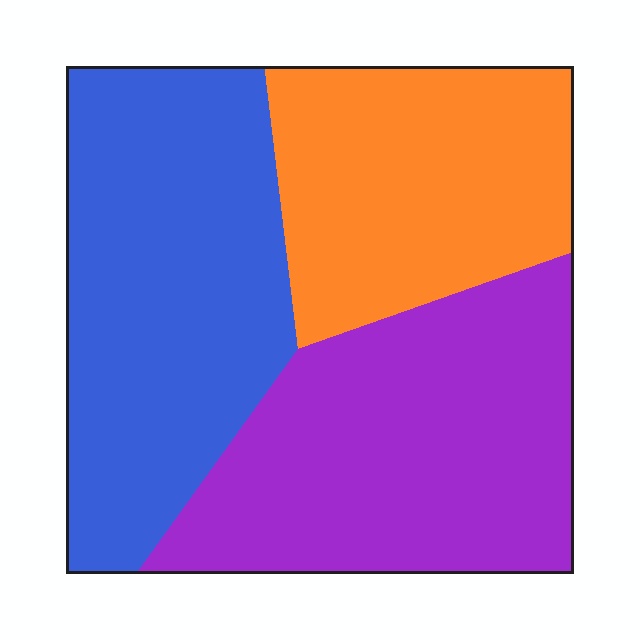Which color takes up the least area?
Orange, at roughly 25%.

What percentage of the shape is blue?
Blue takes up about three eighths (3/8) of the shape.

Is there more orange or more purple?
Purple.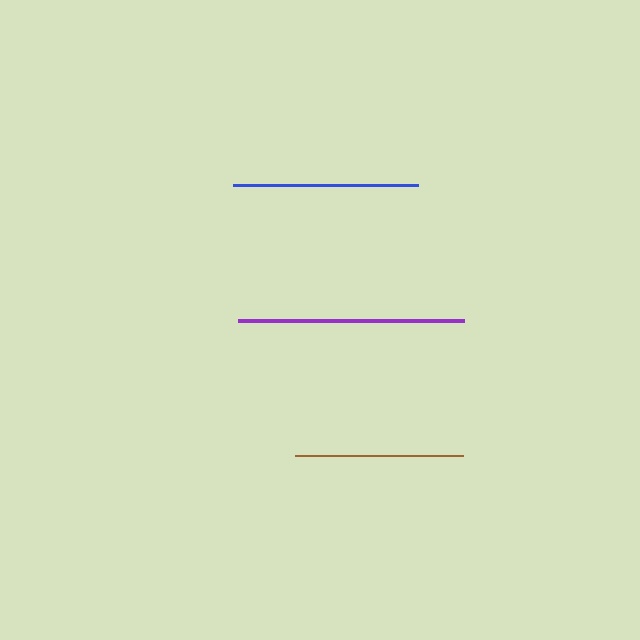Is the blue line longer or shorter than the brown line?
The blue line is longer than the brown line.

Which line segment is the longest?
The purple line is the longest at approximately 226 pixels.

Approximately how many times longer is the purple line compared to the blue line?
The purple line is approximately 1.2 times the length of the blue line.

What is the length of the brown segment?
The brown segment is approximately 167 pixels long.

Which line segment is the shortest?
The brown line is the shortest at approximately 167 pixels.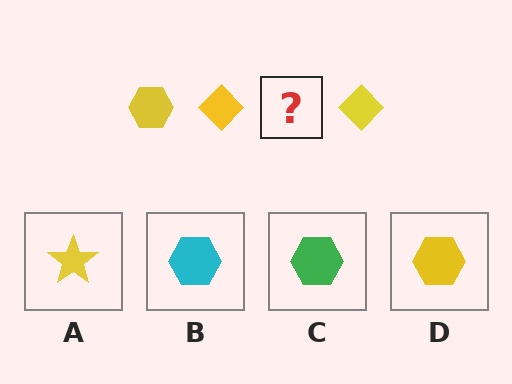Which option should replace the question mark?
Option D.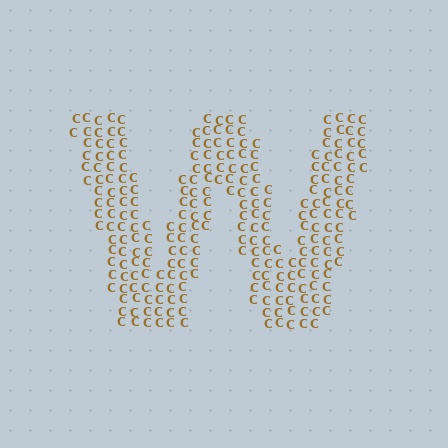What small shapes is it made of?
It is made of small letter C's.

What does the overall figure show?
The overall figure shows the letter W.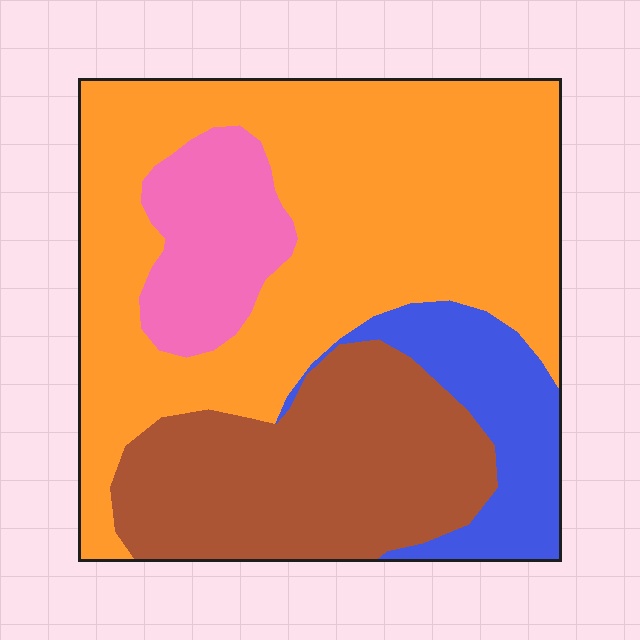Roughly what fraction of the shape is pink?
Pink takes up less than a quarter of the shape.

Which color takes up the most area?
Orange, at roughly 50%.